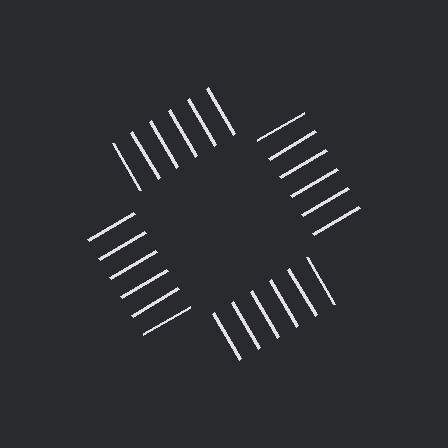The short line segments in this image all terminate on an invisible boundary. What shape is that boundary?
An illusory square — the line segments terminate on its edges but no continuous stroke is drawn.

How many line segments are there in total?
24 — 6 along each of the 4 edges.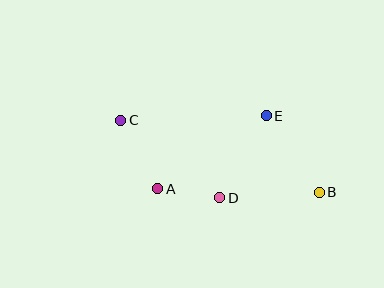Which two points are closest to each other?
Points A and D are closest to each other.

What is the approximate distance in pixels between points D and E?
The distance between D and E is approximately 95 pixels.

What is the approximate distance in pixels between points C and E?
The distance between C and E is approximately 146 pixels.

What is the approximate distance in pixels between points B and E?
The distance between B and E is approximately 93 pixels.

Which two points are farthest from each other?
Points B and C are farthest from each other.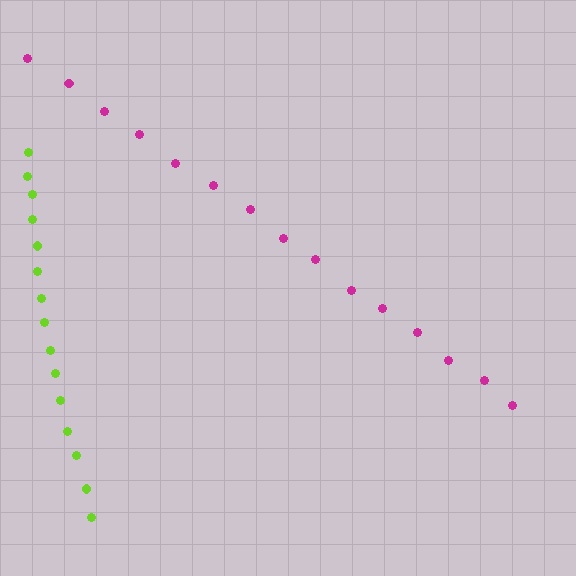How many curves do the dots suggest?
There are 2 distinct paths.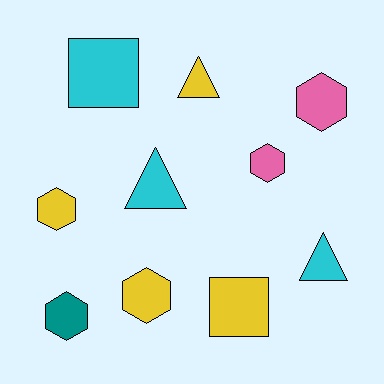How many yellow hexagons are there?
There are 2 yellow hexagons.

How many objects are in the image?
There are 10 objects.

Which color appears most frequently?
Yellow, with 4 objects.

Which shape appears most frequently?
Hexagon, with 5 objects.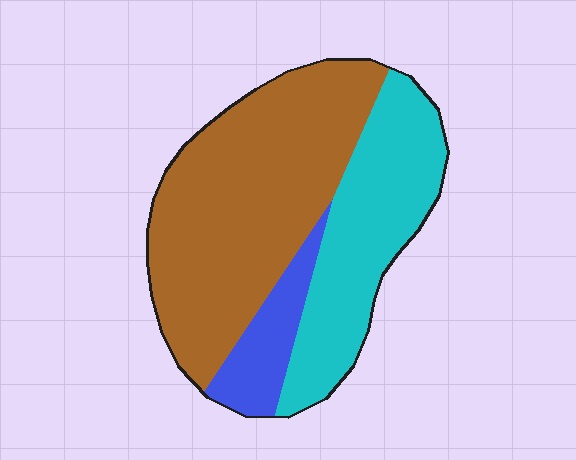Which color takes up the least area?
Blue, at roughly 10%.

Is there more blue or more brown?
Brown.